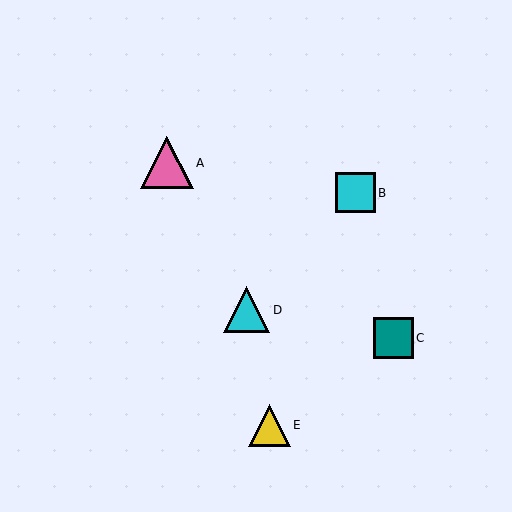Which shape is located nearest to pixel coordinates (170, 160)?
The pink triangle (labeled A) at (167, 163) is nearest to that location.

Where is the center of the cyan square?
The center of the cyan square is at (355, 193).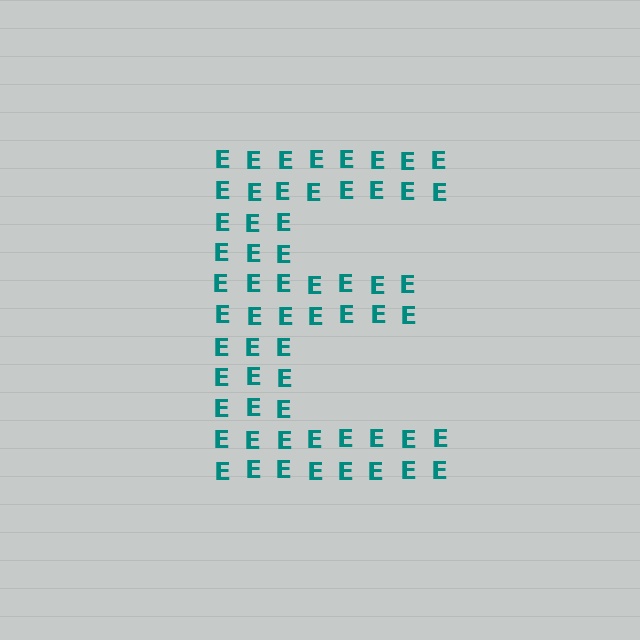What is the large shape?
The large shape is the letter E.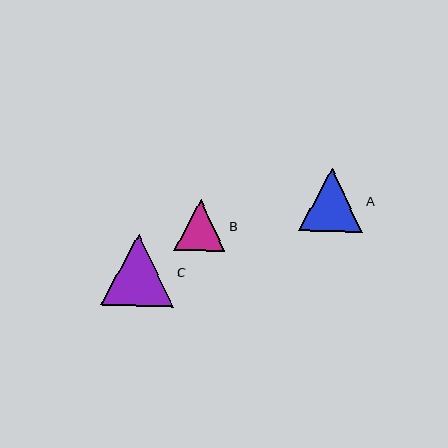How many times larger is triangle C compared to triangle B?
Triangle C is approximately 1.4 times the size of triangle B.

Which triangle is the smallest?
Triangle B is the smallest with a size of approximately 51 pixels.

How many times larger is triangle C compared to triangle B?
Triangle C is approximately 1.4 times the size of triangle B.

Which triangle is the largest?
Triangle C is the largest with a size of approximately 73 pixels.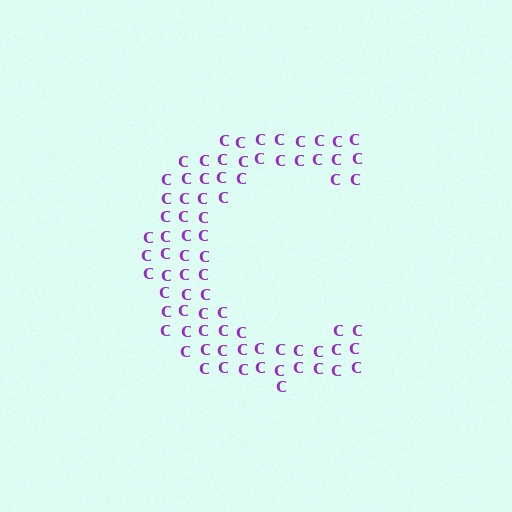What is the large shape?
The large shape is the letter C.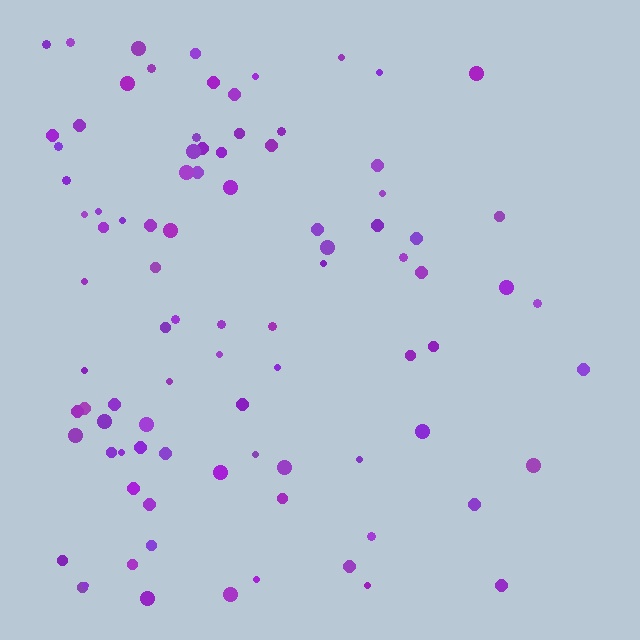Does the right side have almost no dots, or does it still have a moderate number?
Still a moderate number, just noticeably fewer than the left.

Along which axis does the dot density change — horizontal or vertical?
Horizontal.